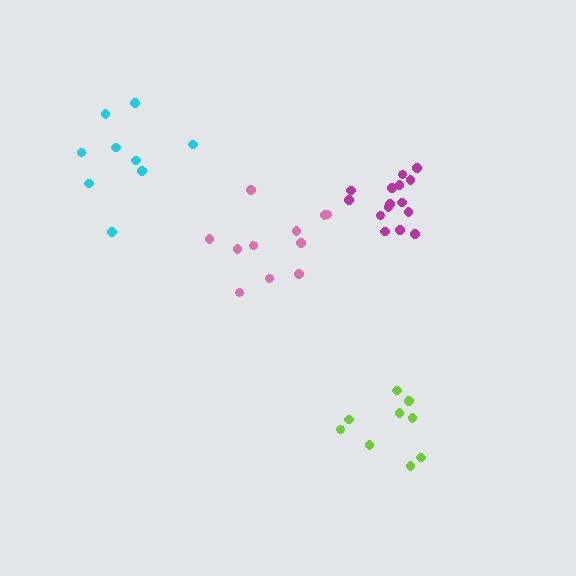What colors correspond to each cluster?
The clusters are colored: cyan, pink, lime, magenta.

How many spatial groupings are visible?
There are 4 spatial groupings.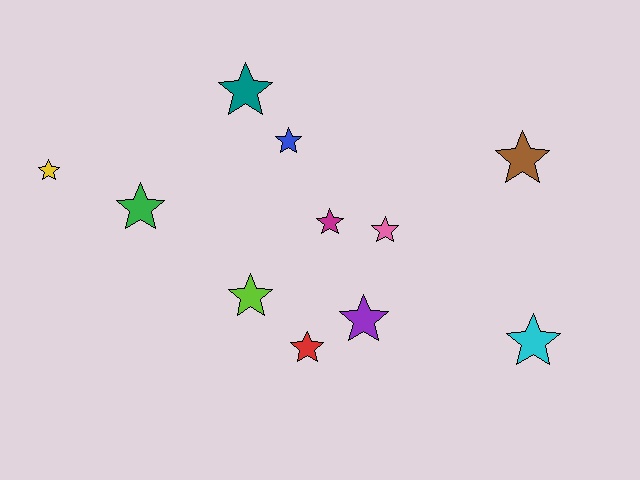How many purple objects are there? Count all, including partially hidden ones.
There is 1 purple object.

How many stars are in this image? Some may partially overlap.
There are 11 stars.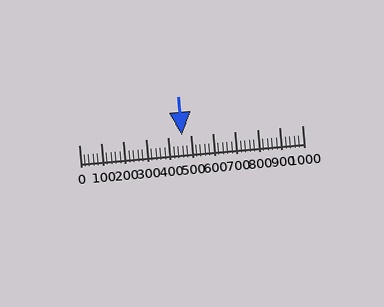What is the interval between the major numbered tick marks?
The major tick marks are spaced 100 units apart.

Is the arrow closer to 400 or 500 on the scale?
The arrow is closer to 500.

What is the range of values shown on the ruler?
The ruler shows values from 0 to 1000.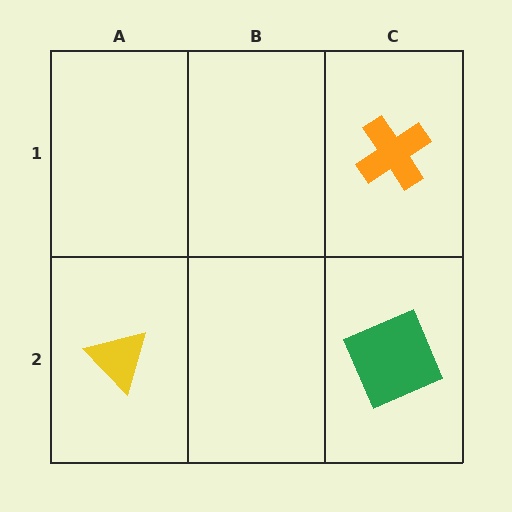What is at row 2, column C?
A green square.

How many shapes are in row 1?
1 shape.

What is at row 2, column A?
A yellow triangle.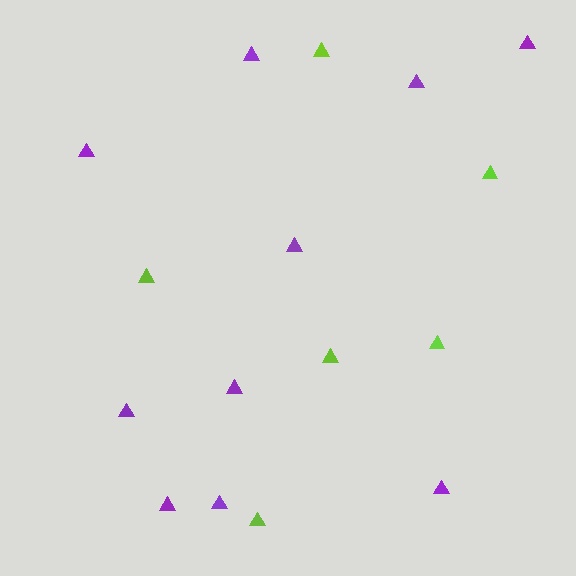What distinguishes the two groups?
There are 2 groups: one group of purple triangles (10) and one group of lime triangles (6).